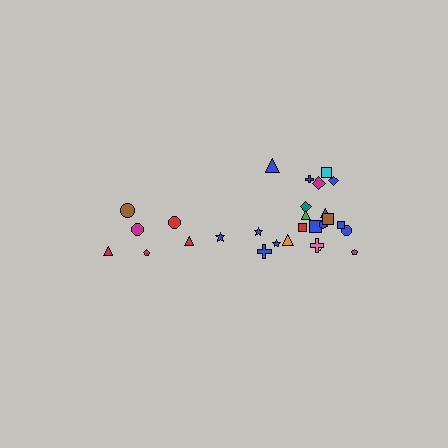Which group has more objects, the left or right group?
The right group.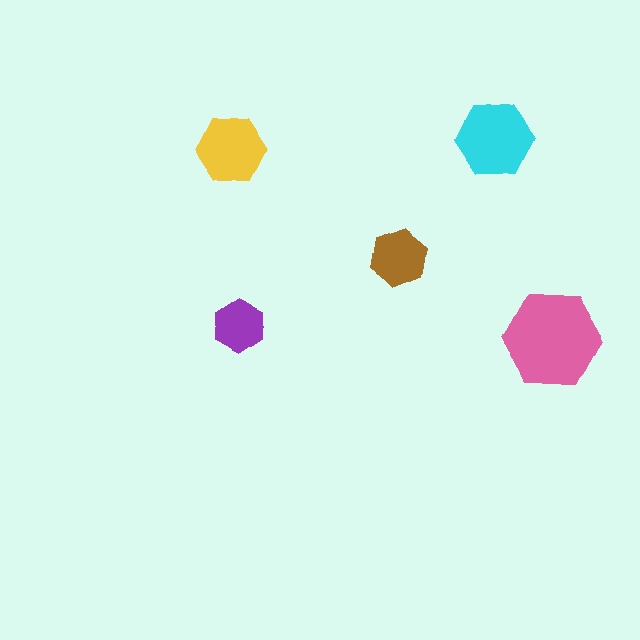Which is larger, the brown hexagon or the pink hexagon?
The pink one.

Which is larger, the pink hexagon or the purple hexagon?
The pink one.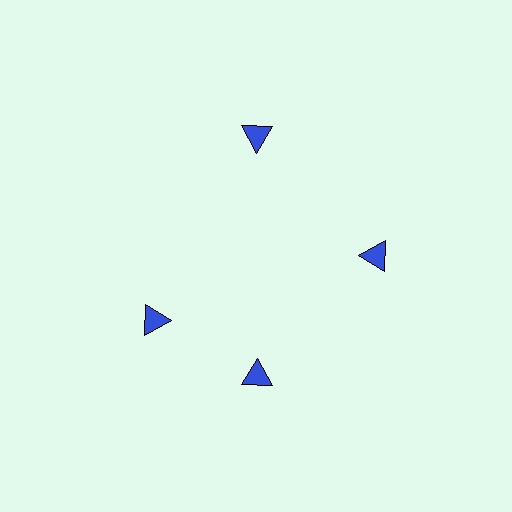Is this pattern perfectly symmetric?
No. The 4 blue triangles are arranged in a ring, but one element near the 9 o'clock position is rotated out of alignment along the ring, breaking the 4-fold rotational symmetry.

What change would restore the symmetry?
The symmetry would be restored by rotating it back into even spacing with its neighbors so that all 4 triangles sit at equal angles and equal distance from the center.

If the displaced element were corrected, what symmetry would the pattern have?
It would have 4-fold rotational symmetry — the pattern would map onto itself every 90 degrees.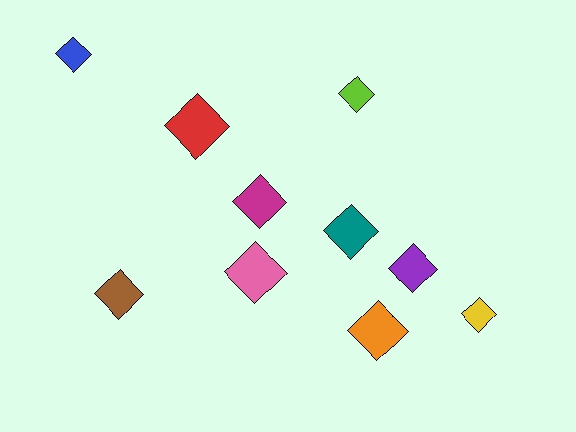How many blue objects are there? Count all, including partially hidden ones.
There is 1 blue object.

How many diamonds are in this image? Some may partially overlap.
There are 10 diamonds.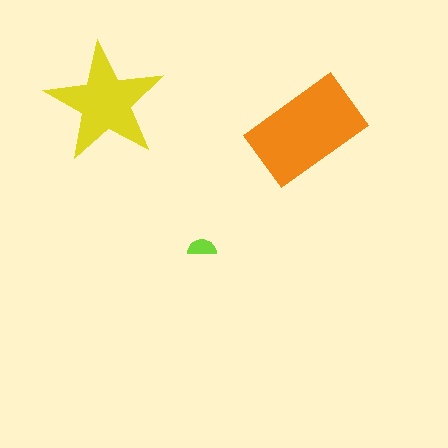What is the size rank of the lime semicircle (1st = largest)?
3rd.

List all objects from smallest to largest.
The lime semicircle, the yellow star, the orange rectangle.